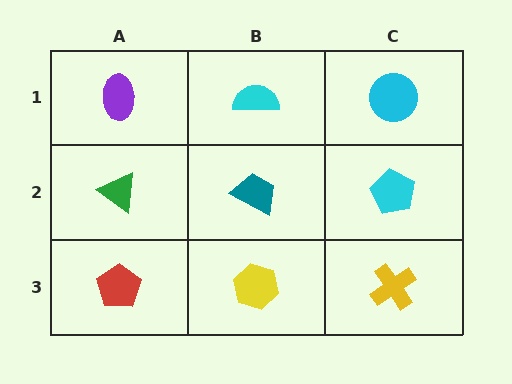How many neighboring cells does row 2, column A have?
3.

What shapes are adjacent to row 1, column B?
A teal trapezoid (row 2, column B), a purple ellipse (row 1, column A), a cyan circle (row 1, column C).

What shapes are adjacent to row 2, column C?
A cyan circle (row 1, column C), a yellow cross (row 3, column C), a teal trapezoid (row 2, column B).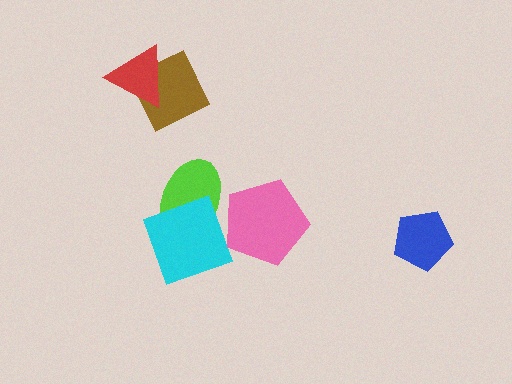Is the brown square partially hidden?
Yes, it is partially covered by another shape.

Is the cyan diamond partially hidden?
Yes, it is partially covered by another shape.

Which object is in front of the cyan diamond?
The pink pentagon is in front of the cyan diamond.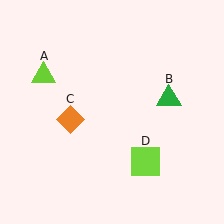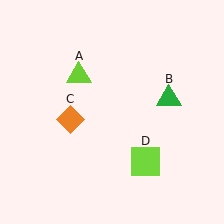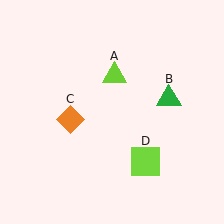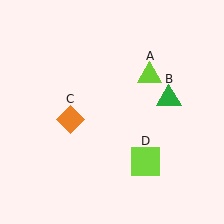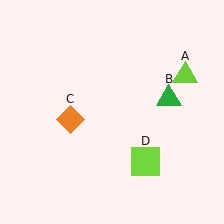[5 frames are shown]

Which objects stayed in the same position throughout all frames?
Green triangle (object B) and orange diamond (object C) and lime square (object D) remained stationary.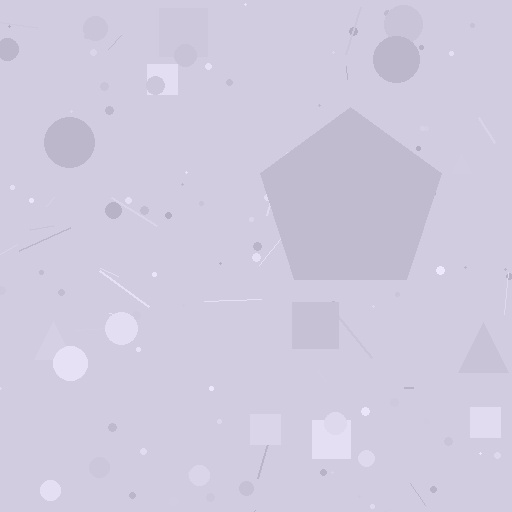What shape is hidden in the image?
A pentagon is hidden in the image.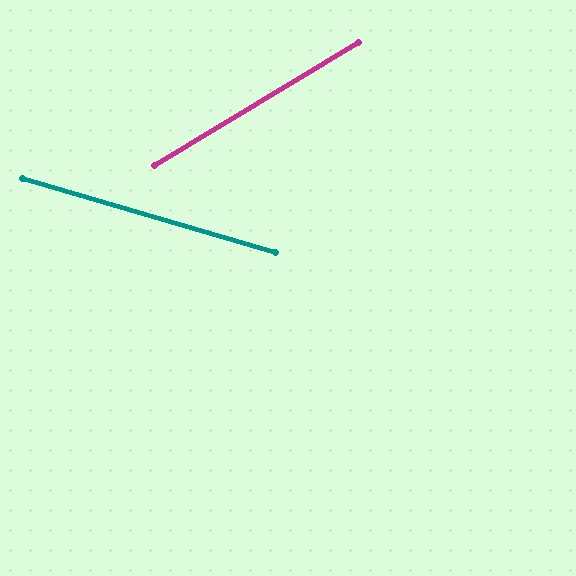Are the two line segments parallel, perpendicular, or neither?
Neither parallel nor perpendicular — they differ by about 47°.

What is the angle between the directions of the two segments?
Approximately 47 degrees.